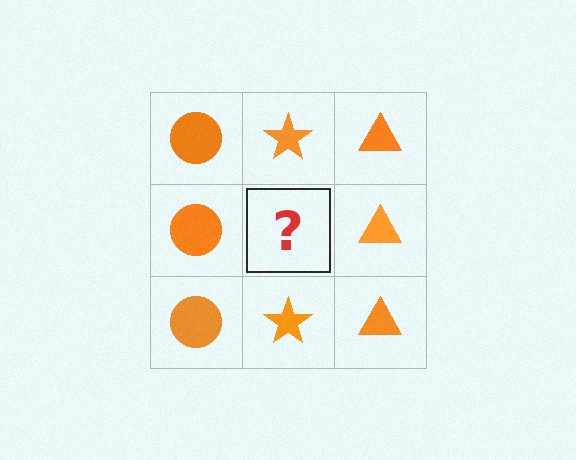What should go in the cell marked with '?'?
The missing cell should contain an orange star.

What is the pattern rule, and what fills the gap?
The rule is that each column has a consistent shape. The gap should be filled with an orange star.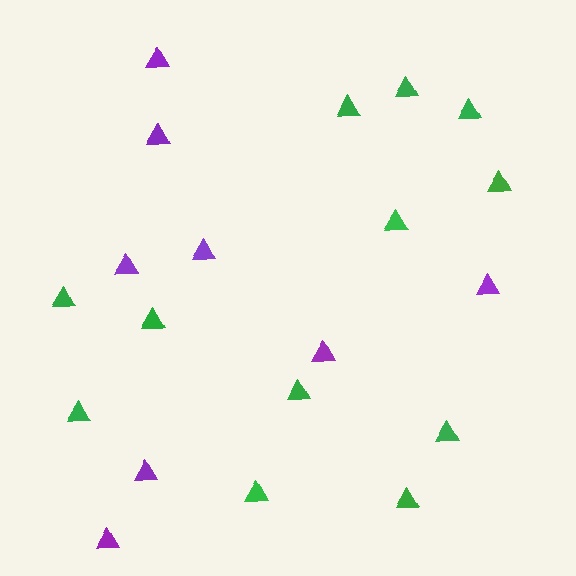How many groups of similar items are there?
There are 2 groups: one group of purple triangles (8) and one group of green triangles (12).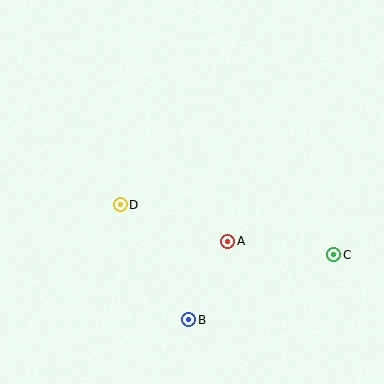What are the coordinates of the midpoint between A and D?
The midpoint between A and D is at (174, 223).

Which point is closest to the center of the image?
Point A at (228, 241) is closest to the center.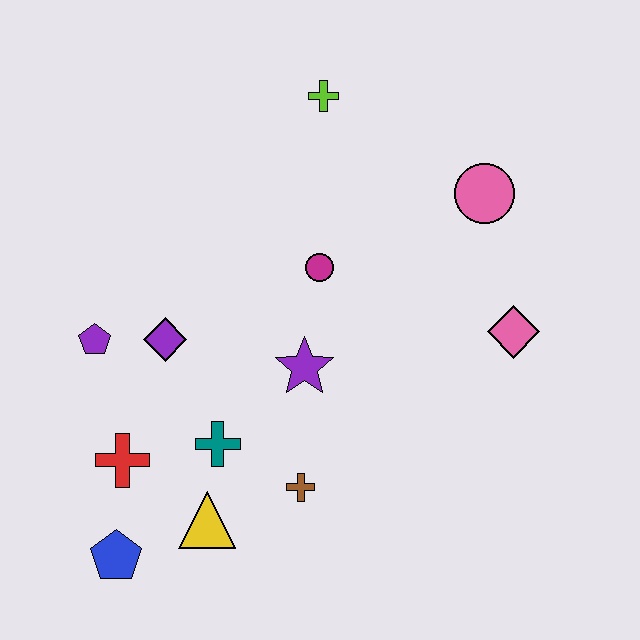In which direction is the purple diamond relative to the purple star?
The purple diamond is to the left of the purple star.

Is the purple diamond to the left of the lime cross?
Yes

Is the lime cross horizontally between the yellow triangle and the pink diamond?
Yes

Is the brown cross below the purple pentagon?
Yes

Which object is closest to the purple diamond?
The purple pentagon is closest to the purple diamond.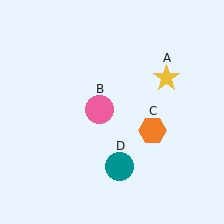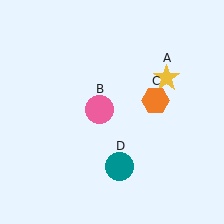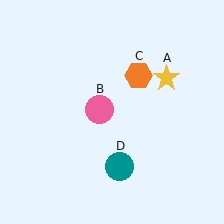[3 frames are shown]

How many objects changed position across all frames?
1 object changed position: orange hexagon (object C).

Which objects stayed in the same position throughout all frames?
Yellow star (object A) and pink circle (object B) and teal circle (object D) remained stationary.